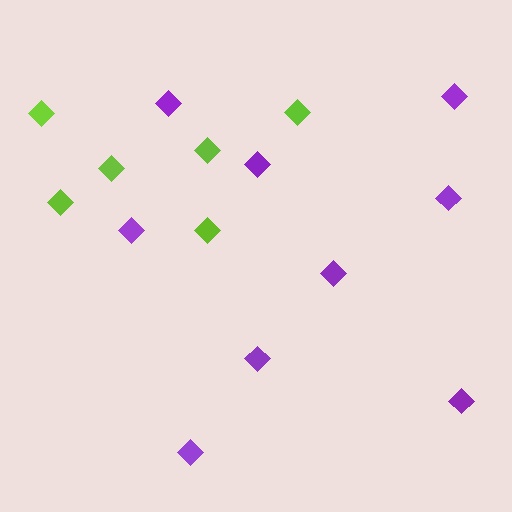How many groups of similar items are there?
There are 2 groups: one group of lime diamonds (6) and one group of purple diamonds (9).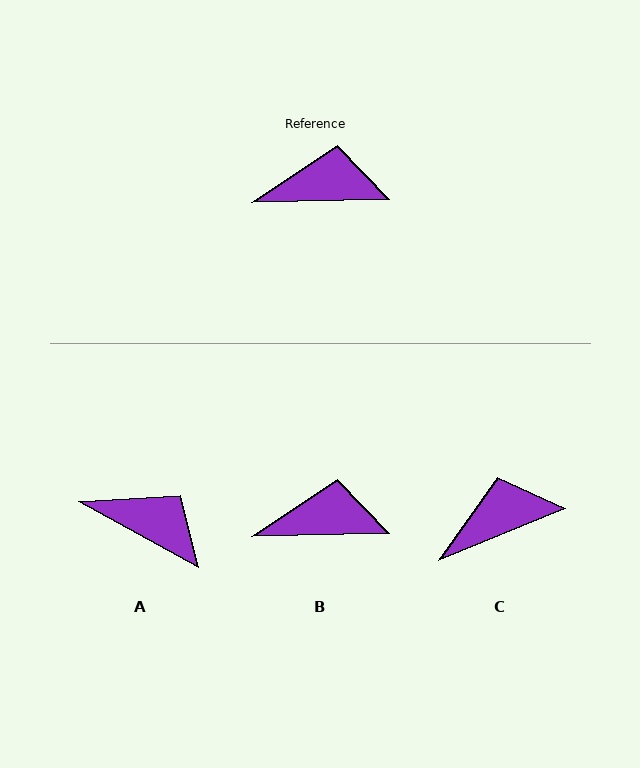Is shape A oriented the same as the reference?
No, it is off by about 30 degrees.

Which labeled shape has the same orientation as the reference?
B.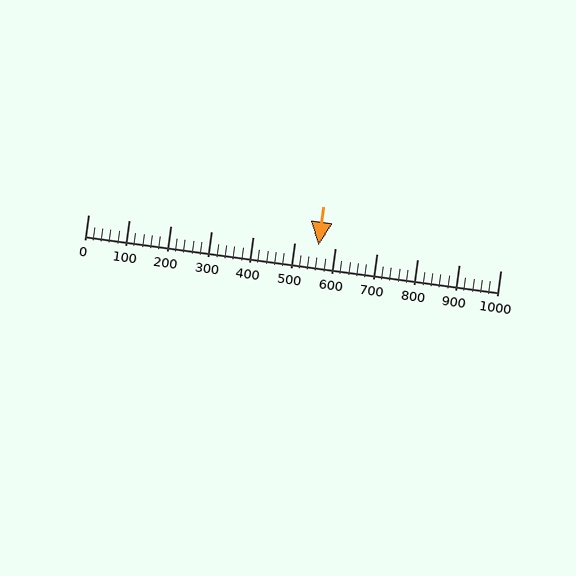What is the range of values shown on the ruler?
The ruler shows values from 0 to 1000.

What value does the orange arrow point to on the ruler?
The orange arrow points to approximately 560.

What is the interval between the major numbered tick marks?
The major tick marks are spaced 100 units apart.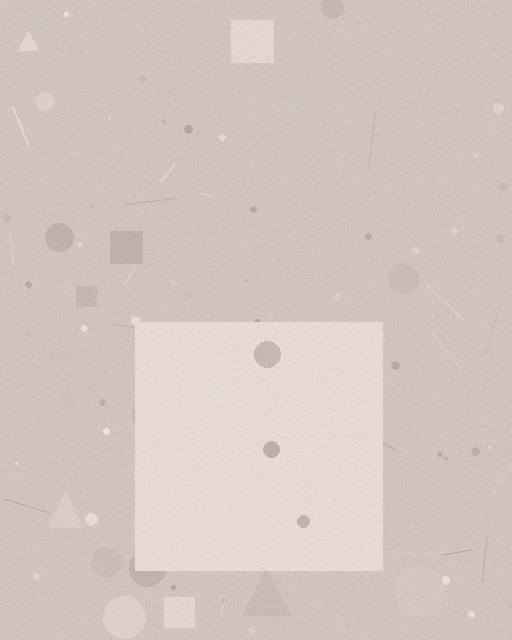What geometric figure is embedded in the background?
A square is embedded in the background.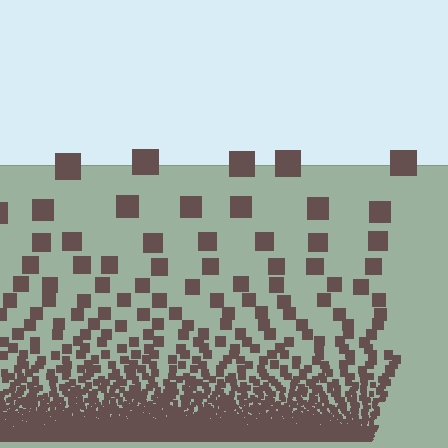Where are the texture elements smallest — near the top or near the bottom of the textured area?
Near the bottom.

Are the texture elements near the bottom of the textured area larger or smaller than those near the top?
Smaller. The gradient is inverted — elements near the bottom are smaller and denser.